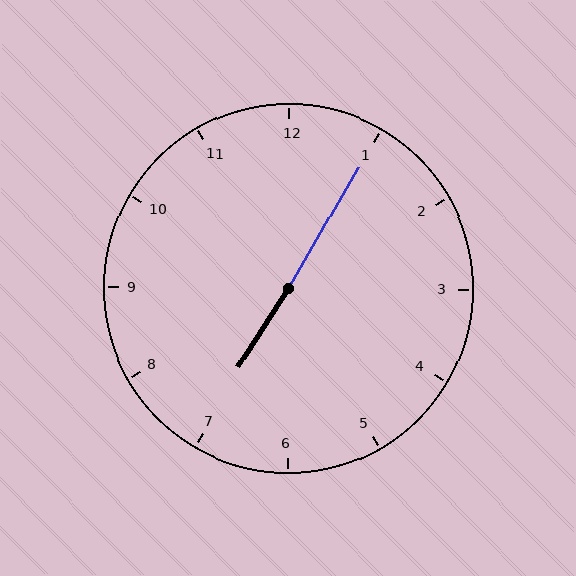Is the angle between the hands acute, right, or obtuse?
It is obtuse.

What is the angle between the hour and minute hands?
Approximately 178 degrees.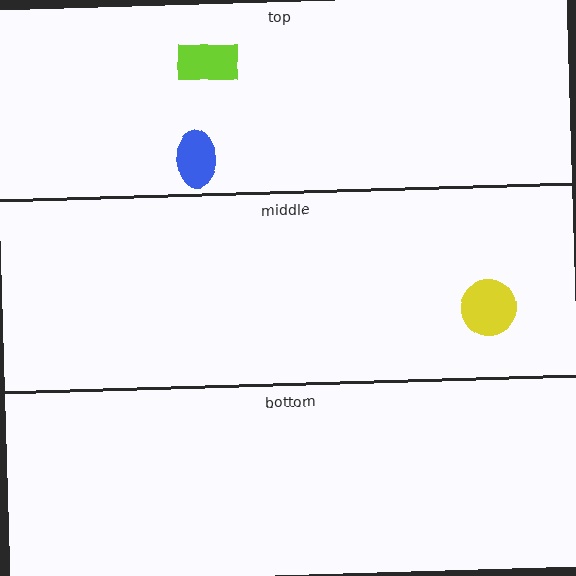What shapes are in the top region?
The lime rectangle, the blue ellipse.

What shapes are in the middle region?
The yellow circle.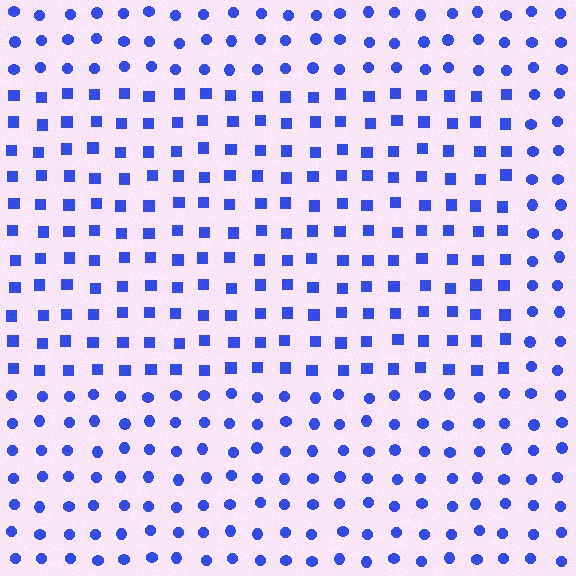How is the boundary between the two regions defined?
The boundary is defined by a change in element shape: squares inside vs. circles outside. All elements share the same color and spacing.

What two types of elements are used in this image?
The image uses squares inside the rectangle region and circles outside it.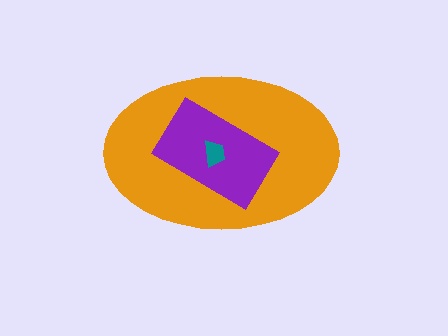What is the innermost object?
The teal trapezoid.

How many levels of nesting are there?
3.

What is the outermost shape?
The orange ellipse.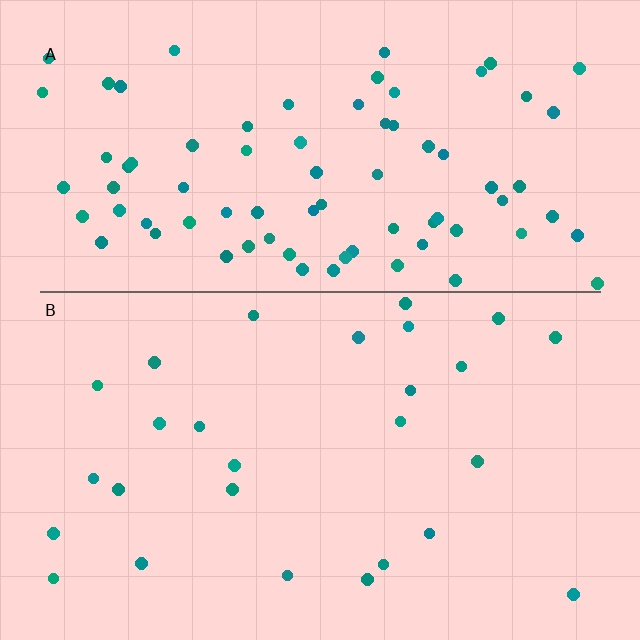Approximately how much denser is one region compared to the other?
Approximately 3.0× — region A over region B.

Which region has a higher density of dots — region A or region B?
A (the top).